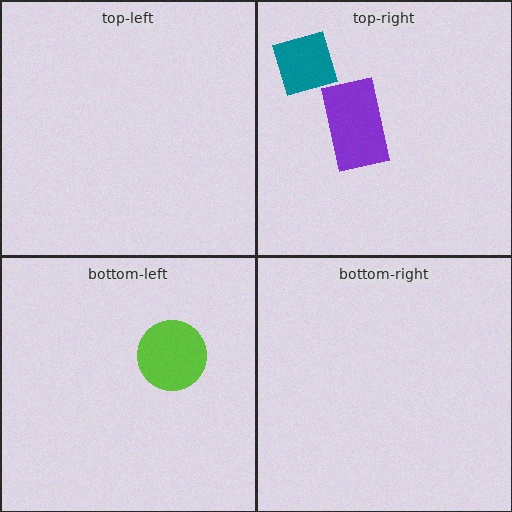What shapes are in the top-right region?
The purple rectangle, the teal diamond.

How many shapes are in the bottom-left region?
1.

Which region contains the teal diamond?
The top-right region.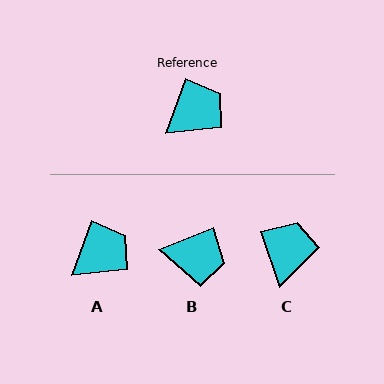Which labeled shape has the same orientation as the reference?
A.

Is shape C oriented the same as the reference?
No, it is off by about 38 degrees.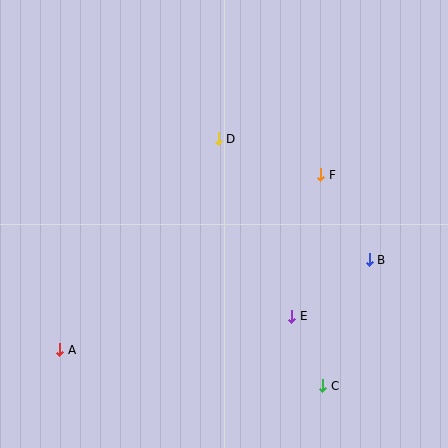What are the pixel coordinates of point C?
Point C is at (323, 386).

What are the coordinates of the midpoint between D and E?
The midpoint between D and E is at (255, 228).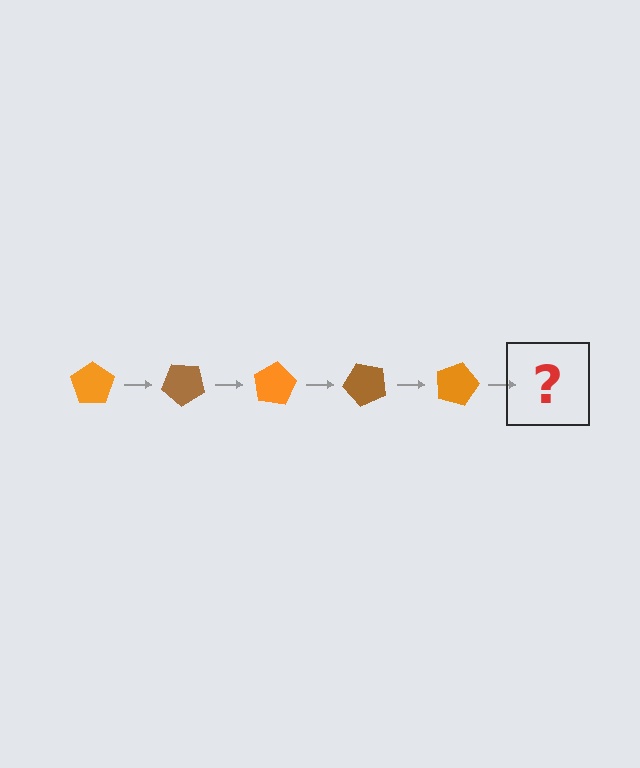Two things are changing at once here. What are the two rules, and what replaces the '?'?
The two rules are that it rotates 40 degrees each step and the color cycles through orange and brown. The '?' should be a brown pentagon, rotated 200 degrees from the start.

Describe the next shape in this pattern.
It should be a brown pentagon, rotated 200 degrees from the start.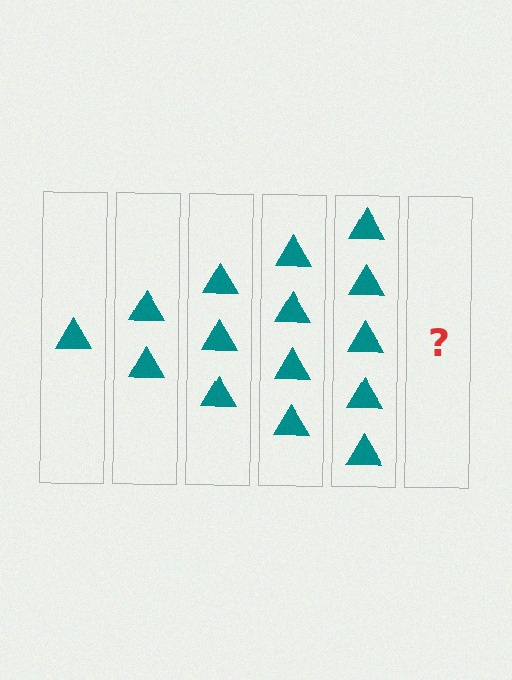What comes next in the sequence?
The next element should be 6 triangles.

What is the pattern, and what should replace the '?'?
The pattern is that each step adds one more triangle. The '?' should be 6 triangles.